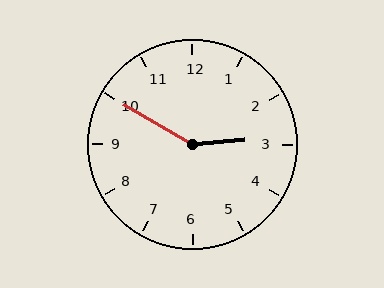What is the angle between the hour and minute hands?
Approximately 145 degrees.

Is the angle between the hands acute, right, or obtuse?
It is obtuse.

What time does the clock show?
2:50.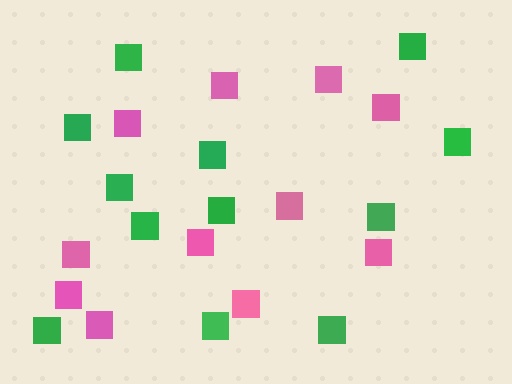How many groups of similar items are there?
There are 2 groups: one group of pink squares (11) and one group of green squares (12).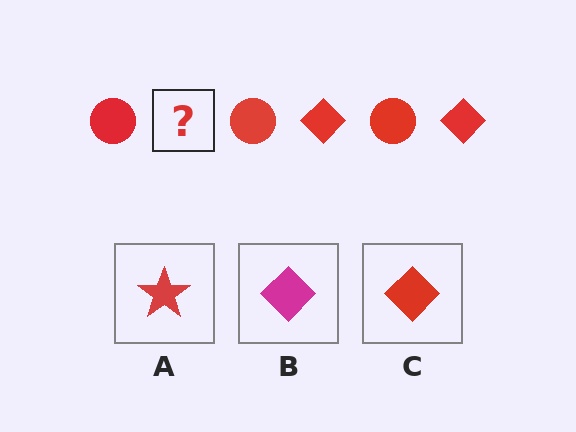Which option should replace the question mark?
Option C.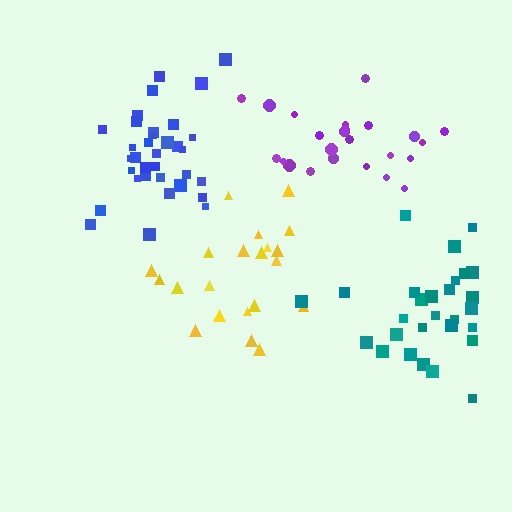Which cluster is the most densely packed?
Blue.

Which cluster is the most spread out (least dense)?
Purple.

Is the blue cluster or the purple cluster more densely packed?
Blue.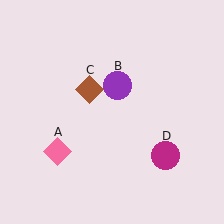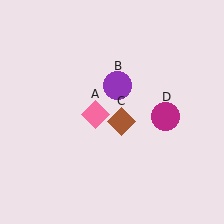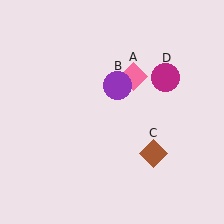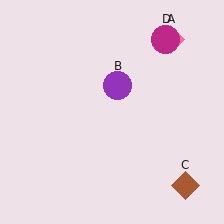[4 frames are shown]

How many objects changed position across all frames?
3 objects changed position: pink diamond (object A), brown diamond (object C), magenta circle (object D).